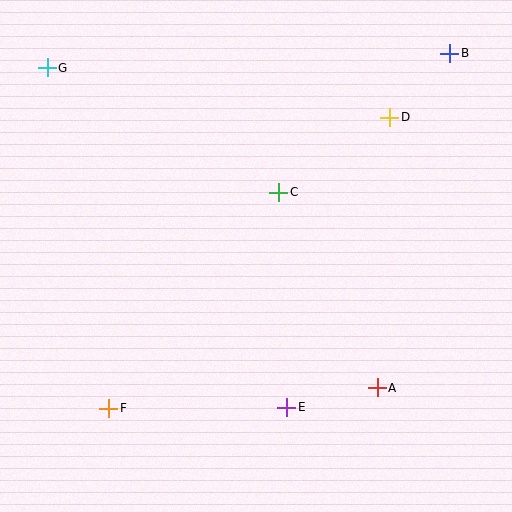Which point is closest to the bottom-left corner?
Point F is closest to the bottom-left corner.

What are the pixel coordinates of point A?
Point A is at (377, 388).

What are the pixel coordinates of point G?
Point G is at (47, 68).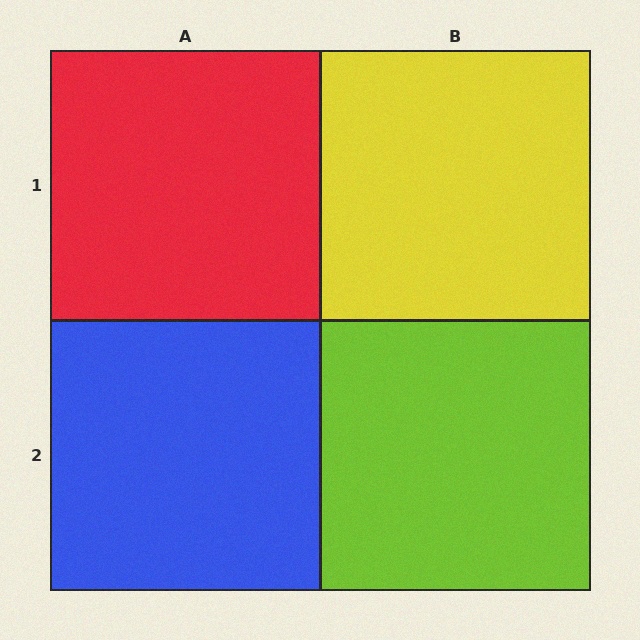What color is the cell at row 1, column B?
Yellow.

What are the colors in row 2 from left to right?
Blue, lime.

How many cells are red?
1 cell is red.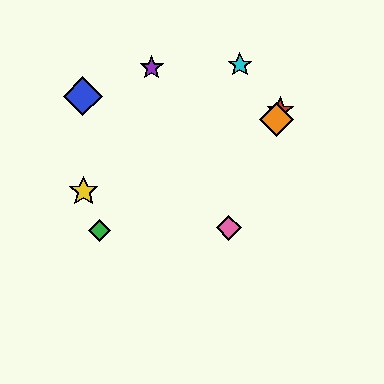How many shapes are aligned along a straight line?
3 shapes (the red star, the orange diamond, the pink diamond) are aligned along a straight line.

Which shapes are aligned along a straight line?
The red star, the orange diamond, the pink diamond are aligned along a straight line.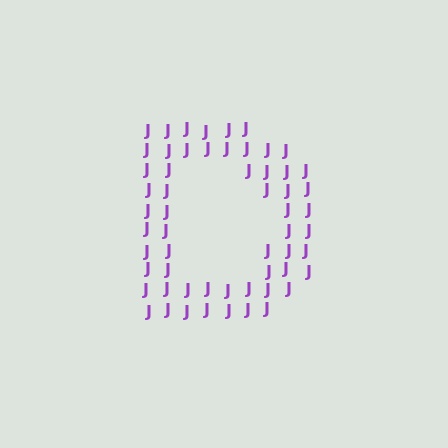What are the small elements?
The small elements are letter J's.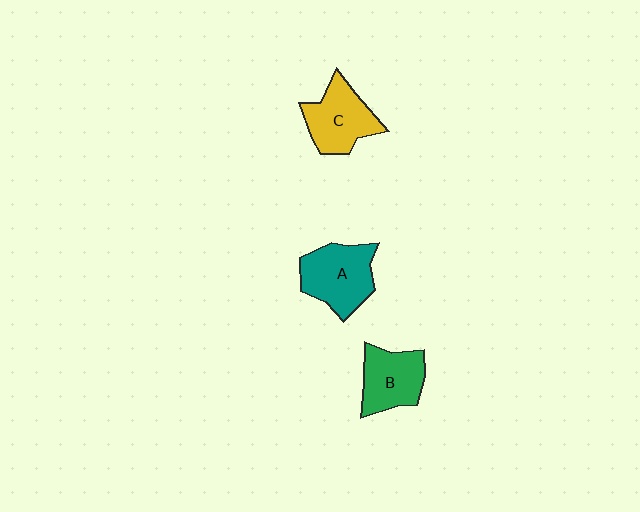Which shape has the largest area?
Shape A (teal).